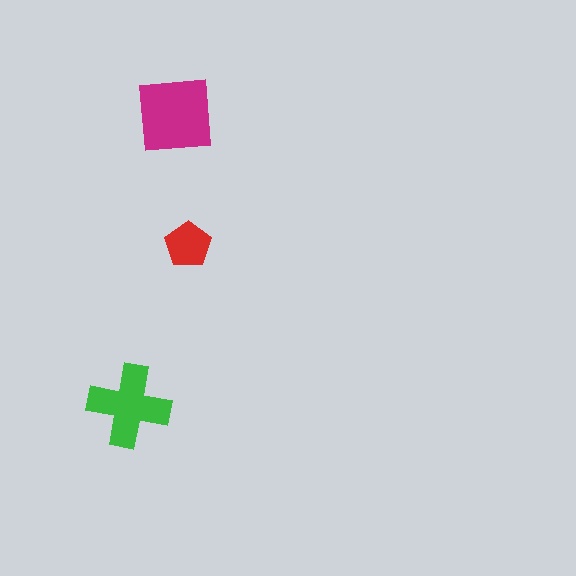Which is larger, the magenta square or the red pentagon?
The magenta square.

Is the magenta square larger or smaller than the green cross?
Larger.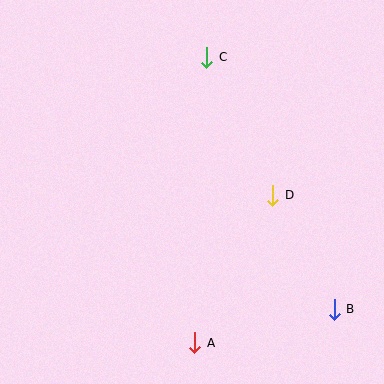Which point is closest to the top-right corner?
Point C is closest to the top-right corner.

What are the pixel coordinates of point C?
Point C is at (207, 57).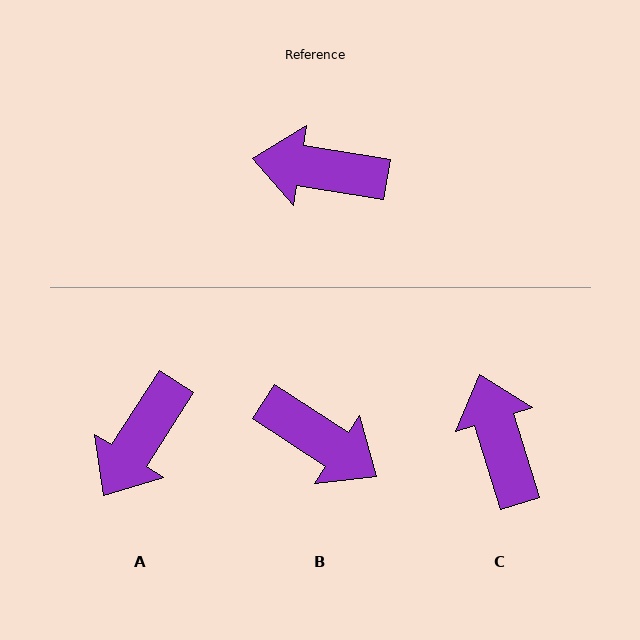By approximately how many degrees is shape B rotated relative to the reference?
Approximately 155 degrees counter-clockwise.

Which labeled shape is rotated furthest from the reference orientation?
B, about 155 degrees away.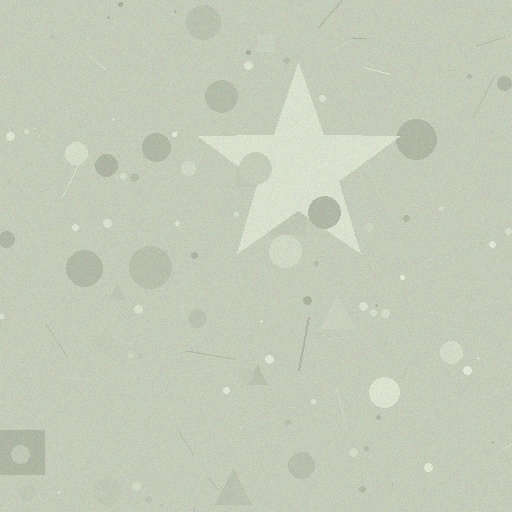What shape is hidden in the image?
A star is hidden in the image.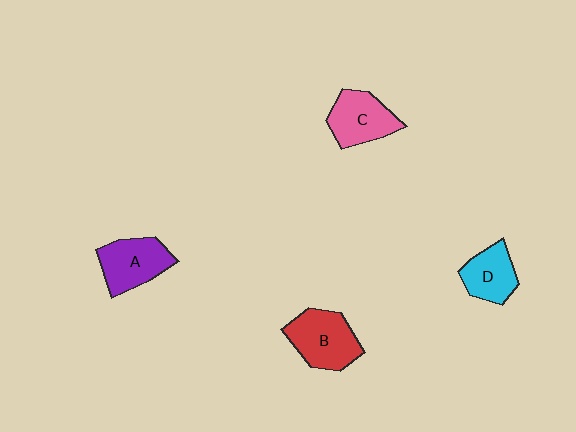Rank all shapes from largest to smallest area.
From largest to smallest: B (red), A (purple), C (pink), D (cyan).